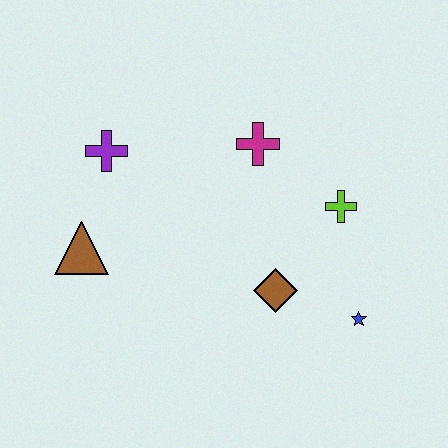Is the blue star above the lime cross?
No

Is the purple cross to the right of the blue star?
No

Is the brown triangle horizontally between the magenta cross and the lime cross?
No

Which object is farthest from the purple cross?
The blue star is farthest from the purple cross.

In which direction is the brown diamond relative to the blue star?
The brown diamond is to the left of the blue star.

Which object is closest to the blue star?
The brown diamond is closest to the blue star.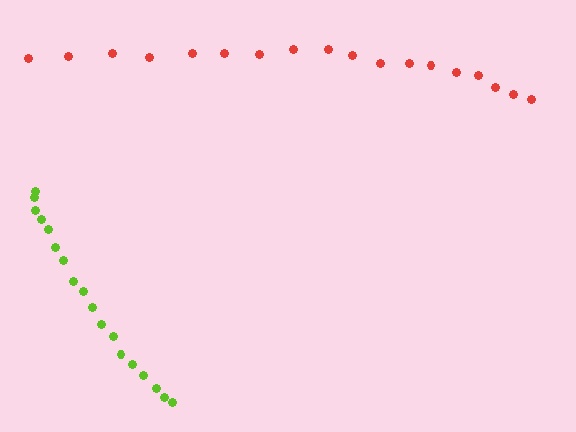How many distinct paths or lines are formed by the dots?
There are 2 distinct paths.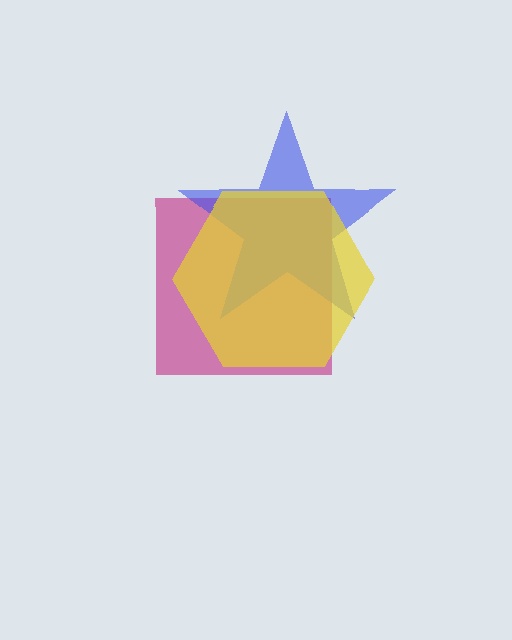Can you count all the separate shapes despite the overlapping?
Yes, there are 3 separate shapes.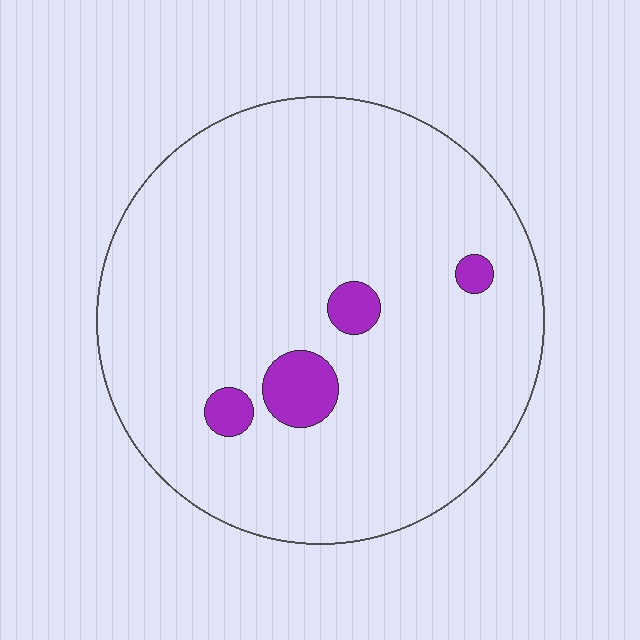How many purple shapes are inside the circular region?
4.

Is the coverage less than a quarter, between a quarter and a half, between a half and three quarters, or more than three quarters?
Less than a quarter.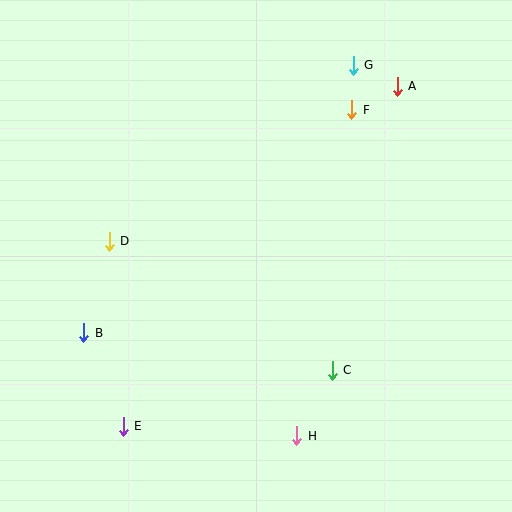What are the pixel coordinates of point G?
Point G is at (353, 65).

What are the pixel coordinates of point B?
Point B is at (84, 333).